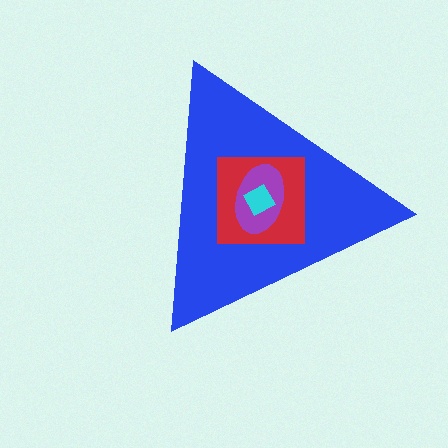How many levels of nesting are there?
4.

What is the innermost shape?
The cyan diamond.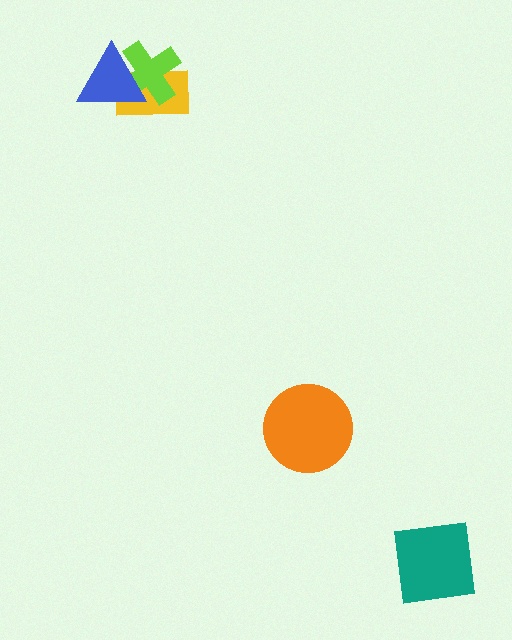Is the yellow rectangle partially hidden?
Yes, it is partially covered by another shape.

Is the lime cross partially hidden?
Yes, it is partially covered by another shape.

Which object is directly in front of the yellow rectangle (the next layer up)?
The lime cross is directly in front of the yellow rectangle.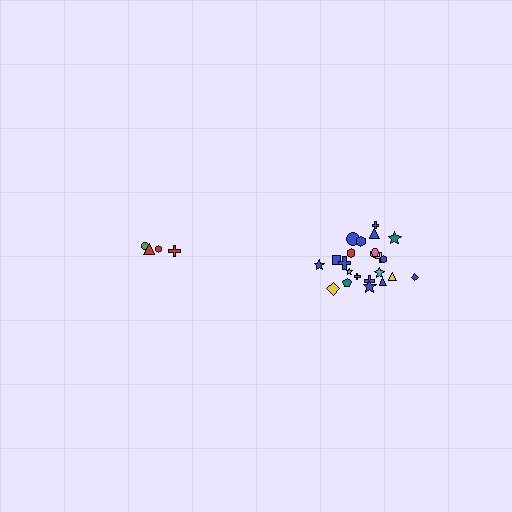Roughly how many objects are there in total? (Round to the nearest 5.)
Roughly 30 objects in total.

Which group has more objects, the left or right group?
The right group.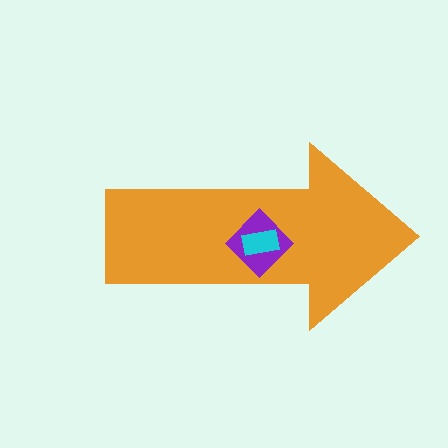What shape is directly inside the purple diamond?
The cyan rectangle.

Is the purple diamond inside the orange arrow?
Yes.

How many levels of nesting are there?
3.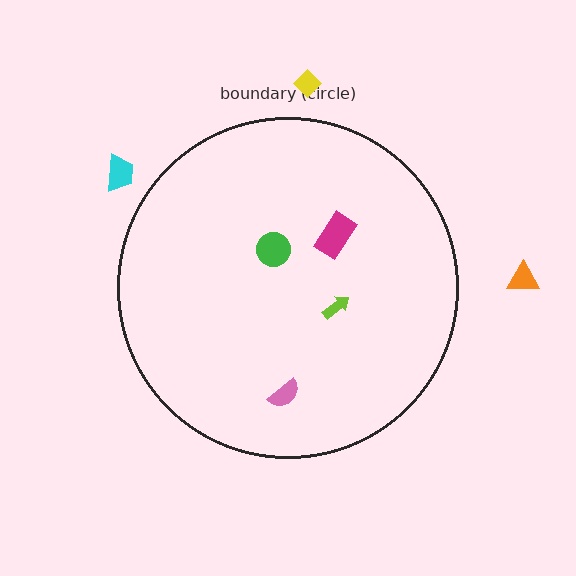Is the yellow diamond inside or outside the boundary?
Outside.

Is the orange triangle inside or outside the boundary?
Outside.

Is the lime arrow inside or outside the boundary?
Inside.